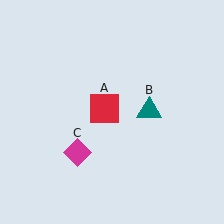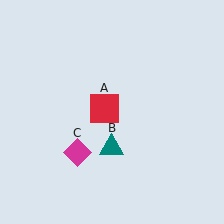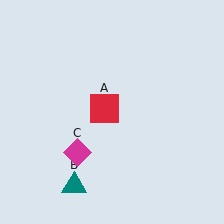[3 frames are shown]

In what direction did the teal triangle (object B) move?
The teal triangle (object B) moved down and to the left.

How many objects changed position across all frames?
1 object changed position: teal triangle (object B).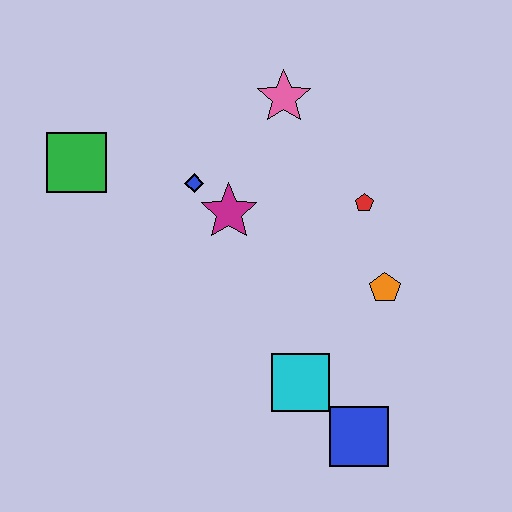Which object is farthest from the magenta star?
The blue square is farthest from the magenta star.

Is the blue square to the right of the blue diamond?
Yes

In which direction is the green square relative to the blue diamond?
The green square is to the left of the blue diamond.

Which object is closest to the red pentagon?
The orange pentagon is closest to the red pentagon.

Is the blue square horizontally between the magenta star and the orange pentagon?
Yes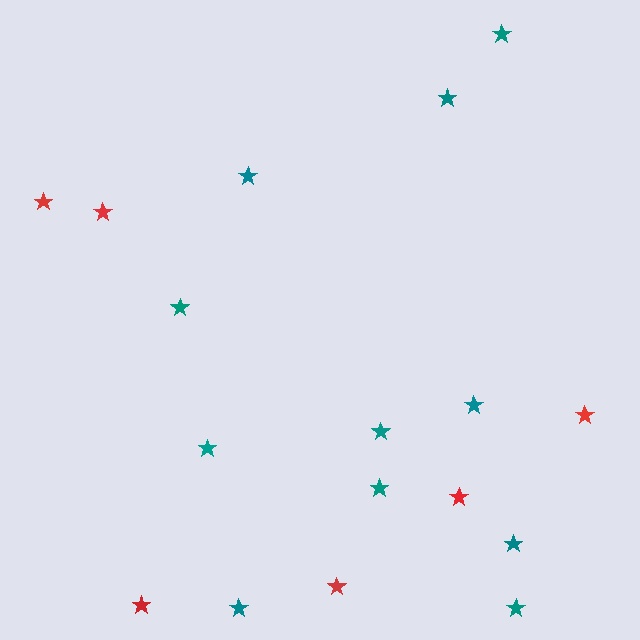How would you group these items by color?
There are 2 groups: one group of red stars (6) and one group of teal stars (11).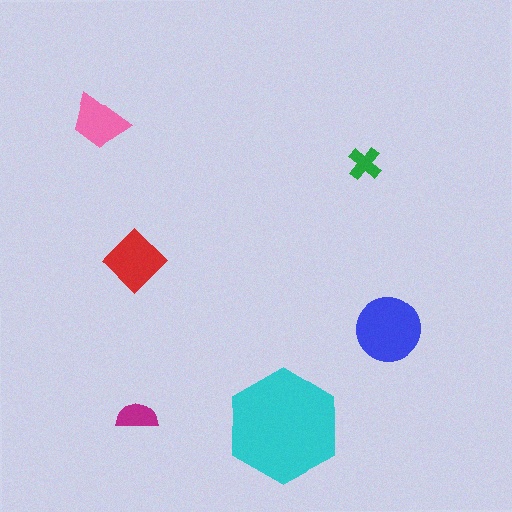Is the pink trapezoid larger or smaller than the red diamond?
Smaller.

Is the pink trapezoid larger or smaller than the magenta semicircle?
Larger.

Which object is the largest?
The cyan hexagon.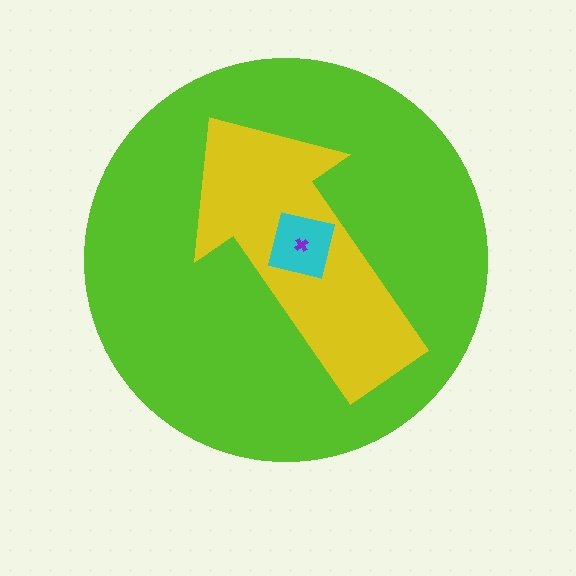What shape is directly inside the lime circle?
The yellow arrow.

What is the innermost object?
The purple cross.